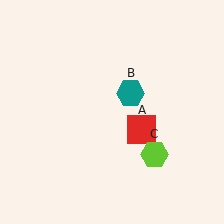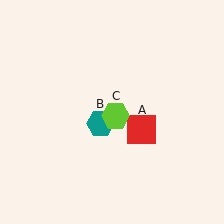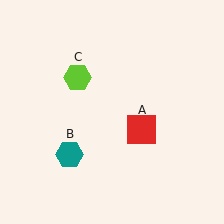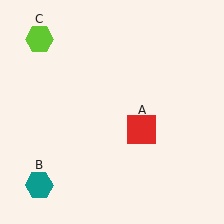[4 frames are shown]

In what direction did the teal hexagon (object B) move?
The teal hexagon (object B) moved down and to the left.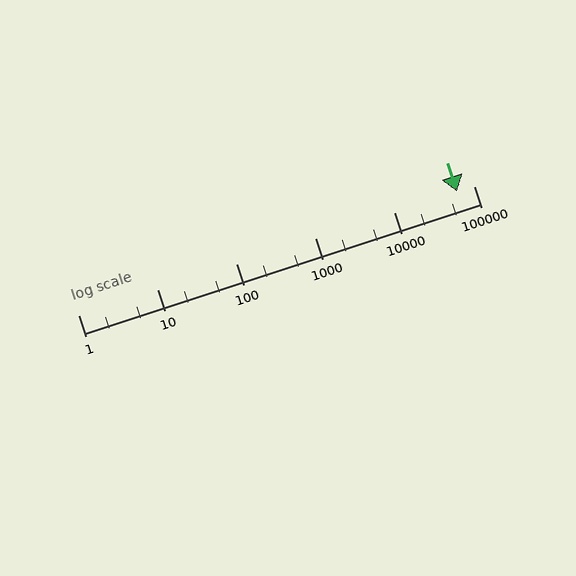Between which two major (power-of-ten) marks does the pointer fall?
The pointer is between 10000 and 100000.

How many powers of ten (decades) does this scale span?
The scale spans 5 decades, from 1 to 100000.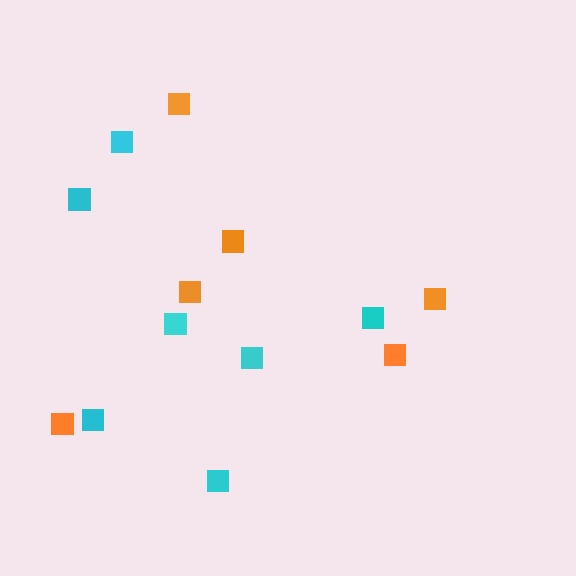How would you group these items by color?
There are 2 groups: one group of cyan squares (7) and one group of orange squares (6).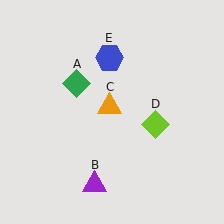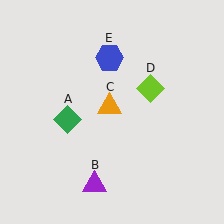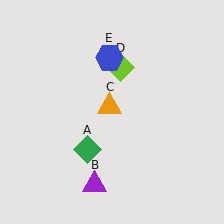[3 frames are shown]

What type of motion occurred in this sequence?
The green diamond (object A), lime diamond (object D) rotated counterclockwise around the center of the scene.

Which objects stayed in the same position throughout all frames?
Purple triangle (object B) and orange triangle (object C) and blue hexagon (object E) remained stationary.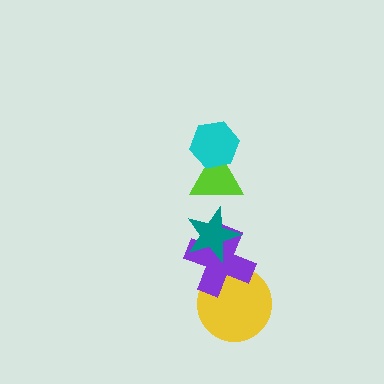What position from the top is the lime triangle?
The lime triangle is 2nd from the top.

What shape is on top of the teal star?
The lime triangle is on top of the teal star.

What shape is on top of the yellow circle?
The purple cross is on top of the yellow circle.